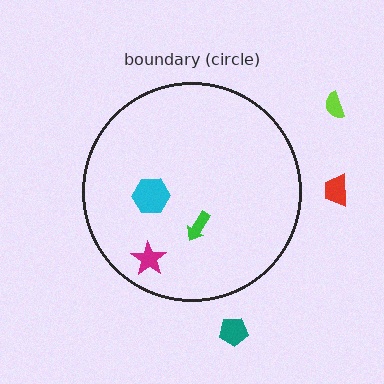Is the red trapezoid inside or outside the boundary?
Outside.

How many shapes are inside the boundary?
3 inside, 3 outside.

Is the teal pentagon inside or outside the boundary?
Outside.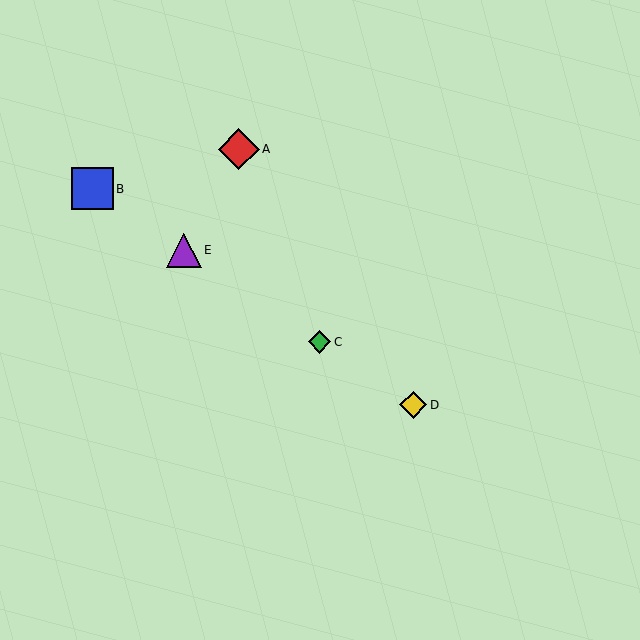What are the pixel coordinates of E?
Object E is at (184, 250).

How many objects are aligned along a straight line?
4 objects (B, C, D, E) are aligned along a straight line.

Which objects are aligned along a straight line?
Objects B, C, D, E are aligned along a straight line.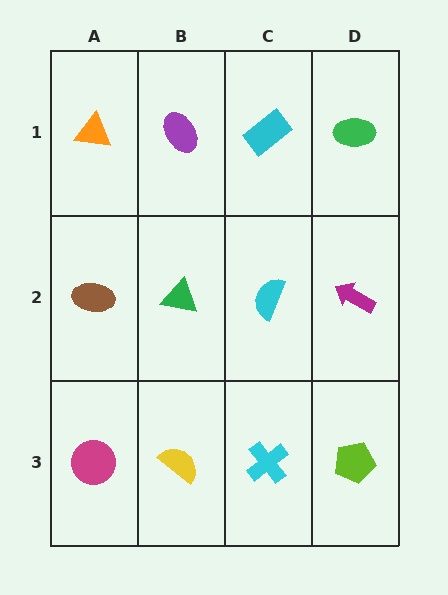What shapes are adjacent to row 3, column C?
A cyan semicircle (row 2, column C), a yellow semicircle (row 3, column B), a lime pentagon (row 3, column D).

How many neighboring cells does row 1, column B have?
3.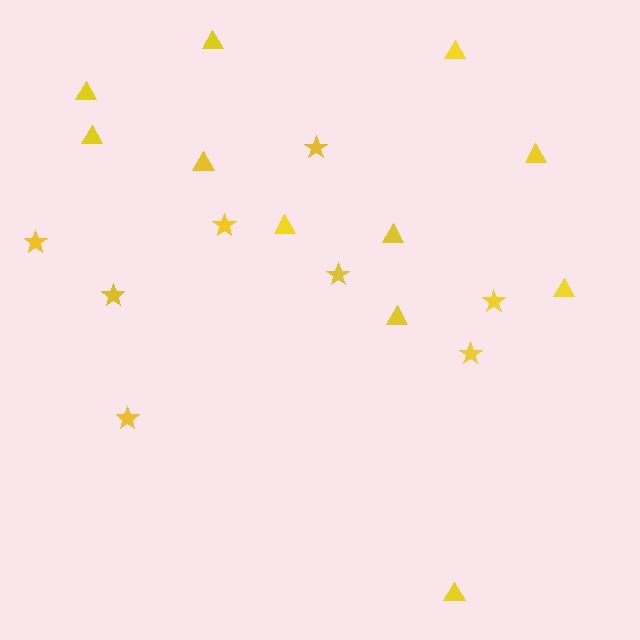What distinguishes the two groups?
There are 2 groups: one group of triangles (11) and one group of stars (8).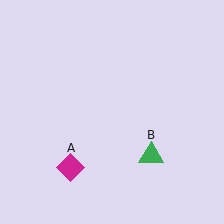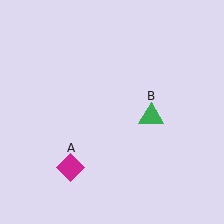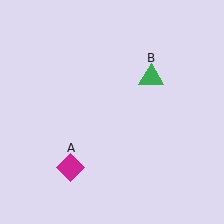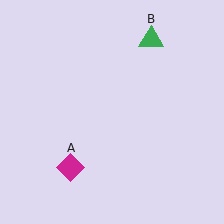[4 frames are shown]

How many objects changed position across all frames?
1 object changed position: green triangle (object B).